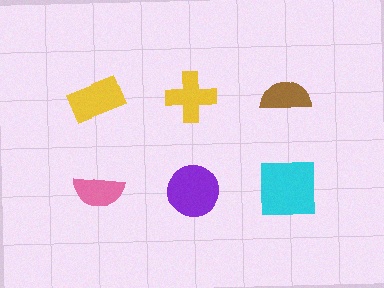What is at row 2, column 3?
A cyan square.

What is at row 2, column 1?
A pink semicircle.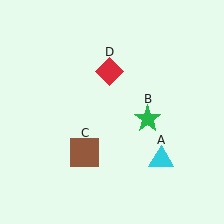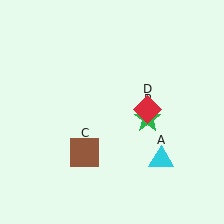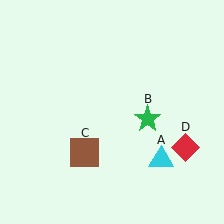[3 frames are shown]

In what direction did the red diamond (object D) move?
The red diamond (object D) moved down and to the right.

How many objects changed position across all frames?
1 object changed position: red diamond (object D).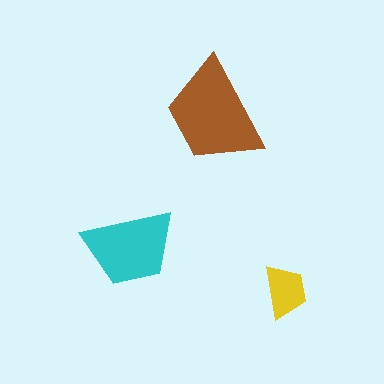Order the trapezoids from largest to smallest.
the brown one, the cyan one, the yellow one.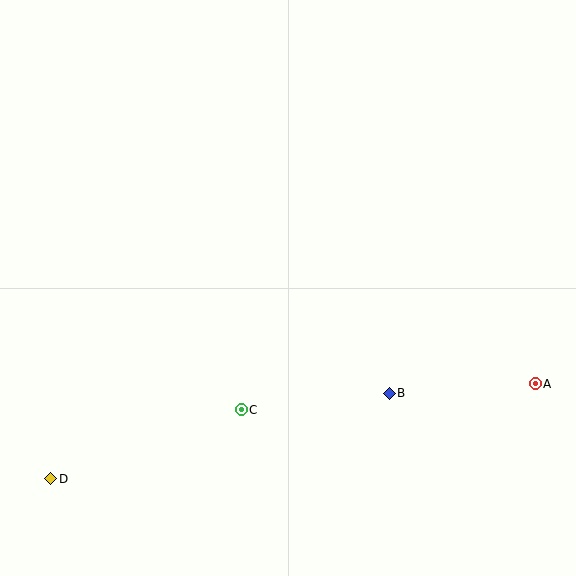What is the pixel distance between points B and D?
The distance between B and D is 349 pixels.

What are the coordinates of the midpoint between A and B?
The midpoint between A and B is at (462, 388).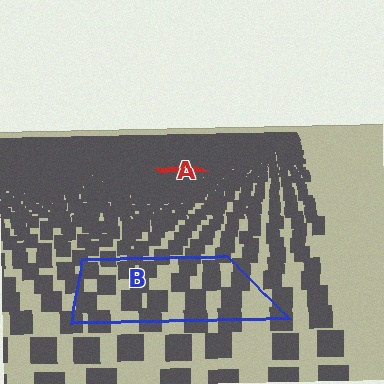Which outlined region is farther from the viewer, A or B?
Region A is farther from the viewer — the texture elements inside it appear smaller and more densely packed.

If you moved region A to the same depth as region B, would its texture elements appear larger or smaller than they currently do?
They would appear larger. At a closer depth, the same texture elements are projected at a bigger on-screen size.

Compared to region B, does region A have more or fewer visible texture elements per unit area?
Region A has more texture elements per unit area — they are packed more densely because it is farther away.